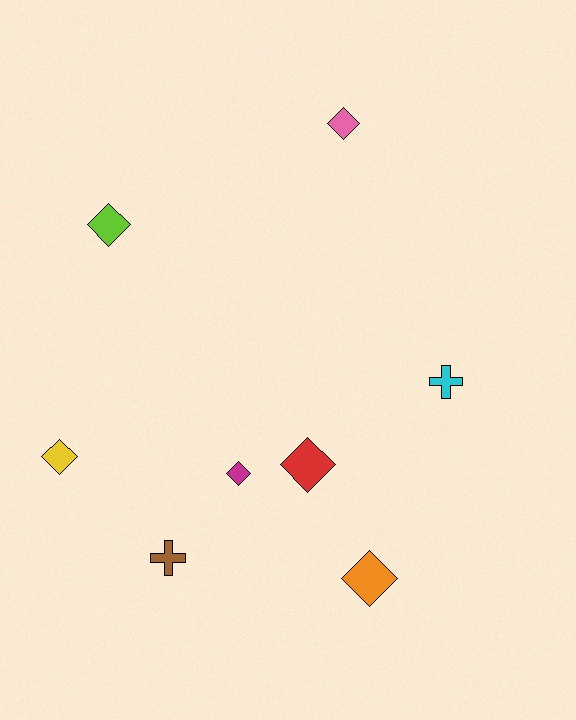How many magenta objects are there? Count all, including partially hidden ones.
There is 1 magenta object.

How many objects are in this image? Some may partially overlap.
There are 8 objects.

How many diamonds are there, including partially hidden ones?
There are 6 diamonds.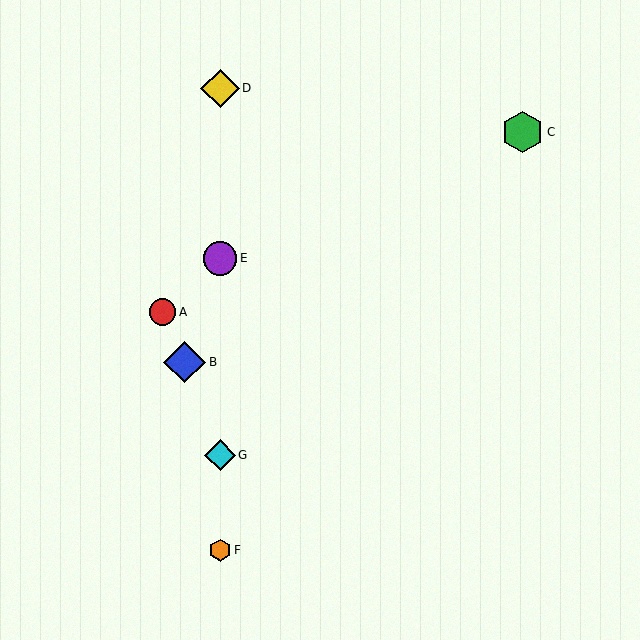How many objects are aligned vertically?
4 objects (D, E, F, G) are aligned vertically.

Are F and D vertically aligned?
Yes, both are at x≈220.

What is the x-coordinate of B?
Object B is at x≈185.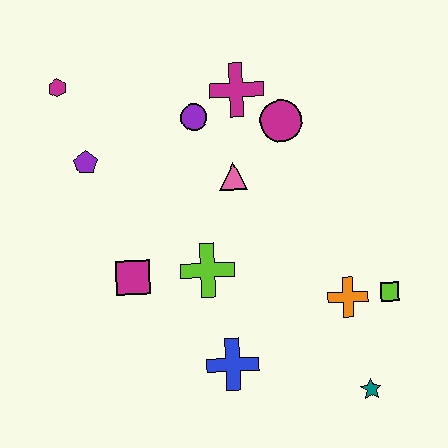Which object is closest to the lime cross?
The magenta square is closest to the lime cross.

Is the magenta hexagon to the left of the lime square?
Yes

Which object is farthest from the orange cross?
The magenta hexagon is farthest from the orange cross.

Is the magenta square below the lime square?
No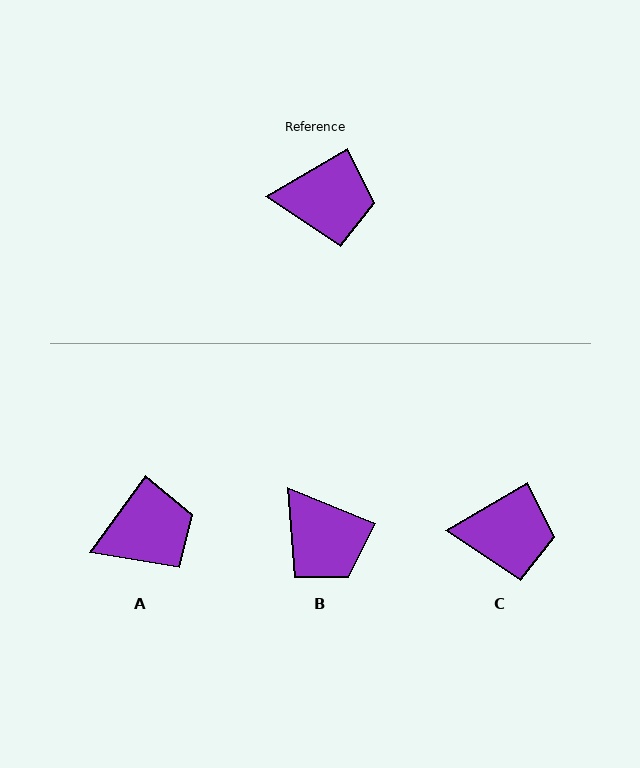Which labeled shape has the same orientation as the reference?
C.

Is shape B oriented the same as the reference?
No, it is off by about 52 degrees.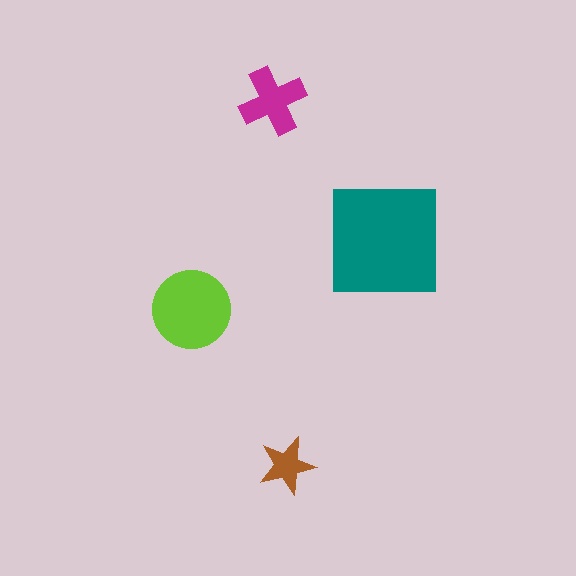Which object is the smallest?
The brown star.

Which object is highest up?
The magenta cross is topmost.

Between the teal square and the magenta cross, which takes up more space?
The teal square.